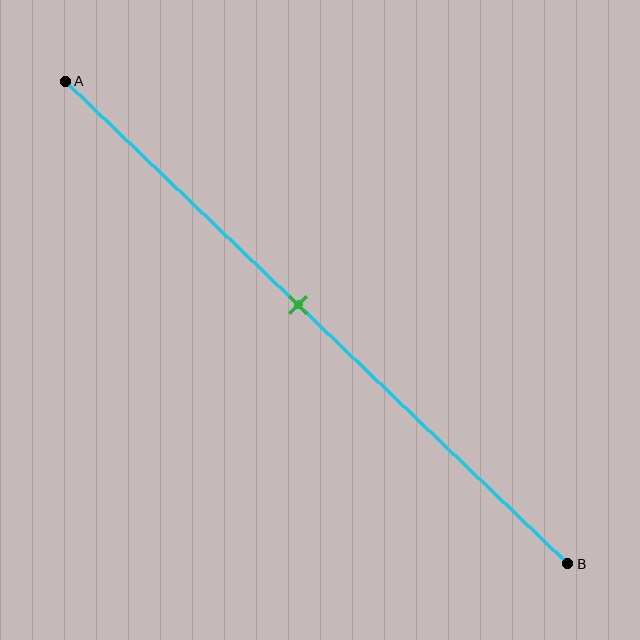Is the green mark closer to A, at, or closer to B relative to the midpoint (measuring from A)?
The green mark is closer to point A than the midpoint of segment AB.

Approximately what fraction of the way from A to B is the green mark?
The green mark is approximately 45% of the way from A to B.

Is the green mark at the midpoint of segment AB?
No, the mark is at about 45% from A, not at the 50% midpoint.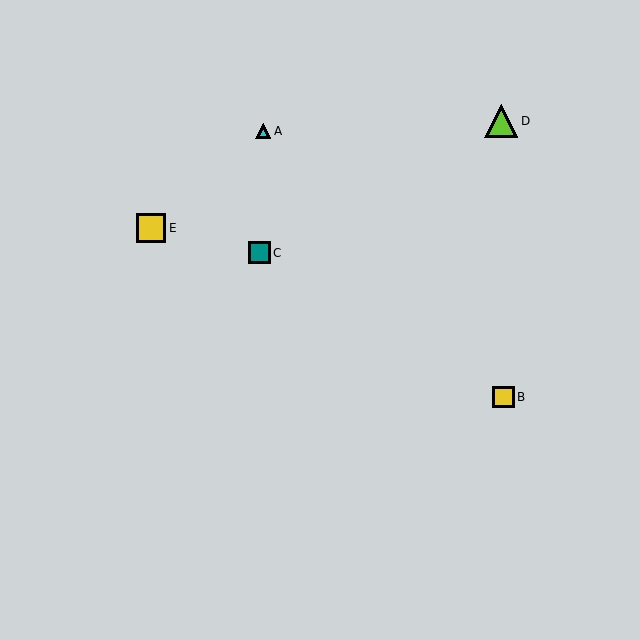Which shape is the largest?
The lime triangle (labeled D) is the largest.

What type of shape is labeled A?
Shape A is a cyan triangle.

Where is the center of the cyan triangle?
The center of the cyan triangle is at (263, 131).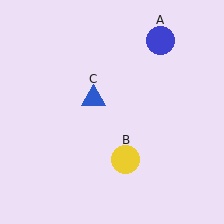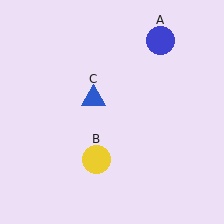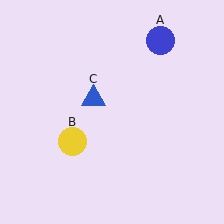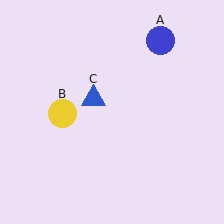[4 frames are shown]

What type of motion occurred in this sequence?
The yellow circle (object B) rotated clockwise around the center of the scene.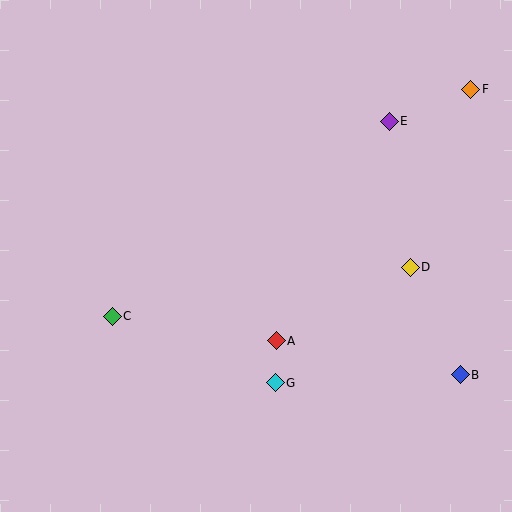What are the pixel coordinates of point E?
Point E is at (389, 121).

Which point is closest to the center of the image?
Point A at (276, 341) is closest to the center.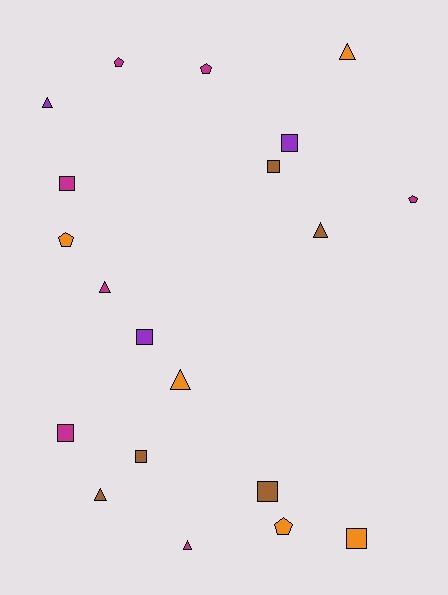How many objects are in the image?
There are 20 objects.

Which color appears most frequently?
Magenta, with 7 objects.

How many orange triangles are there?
There are 2 orange triangles.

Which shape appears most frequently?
Square, with 8 objects.